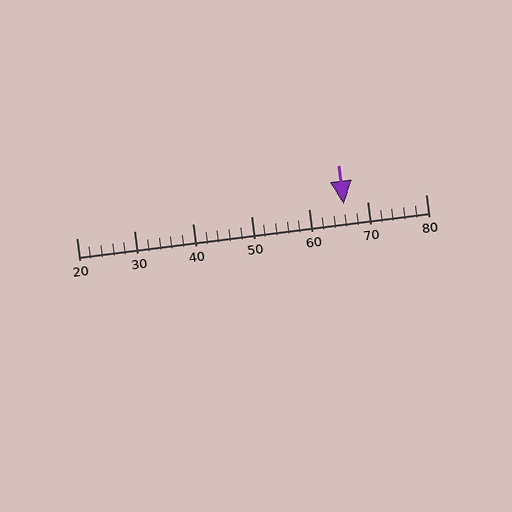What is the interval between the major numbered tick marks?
The major tick marks are spaced 10 units apart.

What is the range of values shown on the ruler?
The ruler shows values from 20 to 80.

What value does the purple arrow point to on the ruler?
The purple arrow points to approximately 66.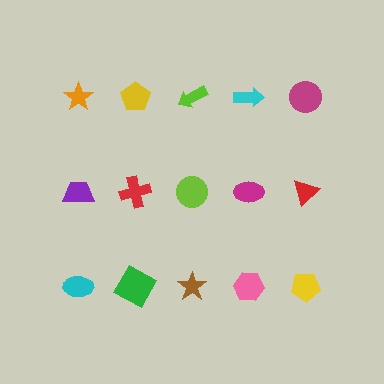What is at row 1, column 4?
A cyan arrow.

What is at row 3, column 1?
A cyan ellipse.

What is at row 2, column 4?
A magenta ellipse.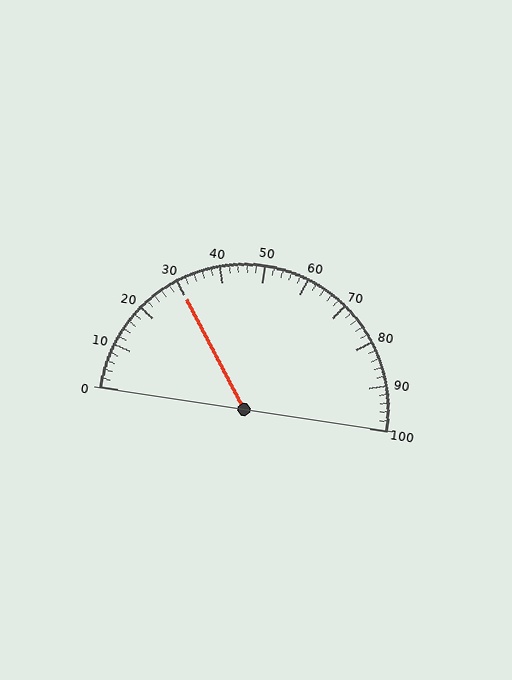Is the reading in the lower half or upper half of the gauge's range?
The reading is in the lower half of the range (0 to 100).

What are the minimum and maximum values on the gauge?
The gauge ranges from 0 to 100.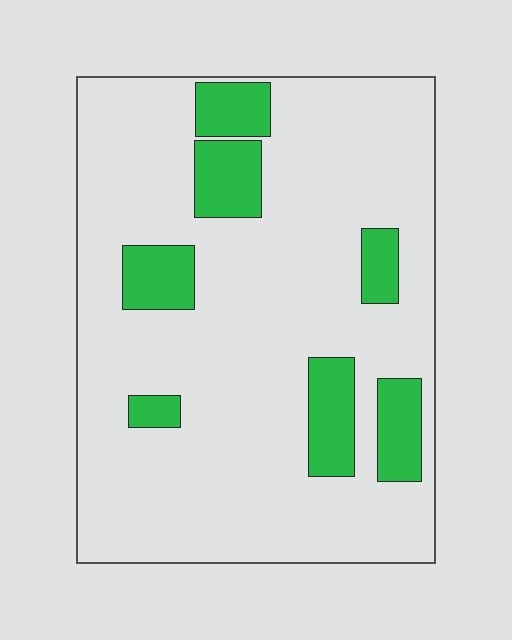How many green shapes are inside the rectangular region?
7.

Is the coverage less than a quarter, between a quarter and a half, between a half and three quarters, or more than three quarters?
Less than a quarter.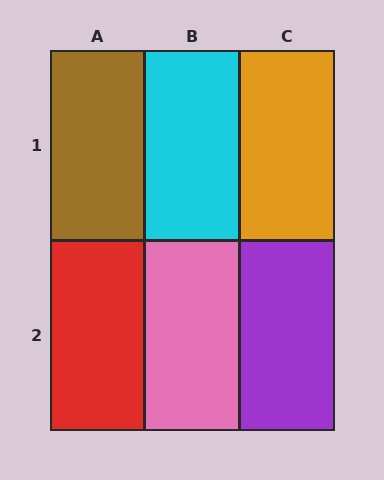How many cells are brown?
1 cell is brown.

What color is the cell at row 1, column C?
Orange.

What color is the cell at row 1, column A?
Brown.